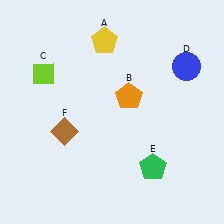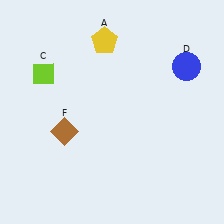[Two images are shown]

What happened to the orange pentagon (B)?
The orange pentagon (B) was removed in Image 2. It was in the top-right area of Image 1.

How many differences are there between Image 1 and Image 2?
There are 2 differences between the two images.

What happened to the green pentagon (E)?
The green pentagon (E) was removed in Image 2. It was in the bottom-right area of Image 1.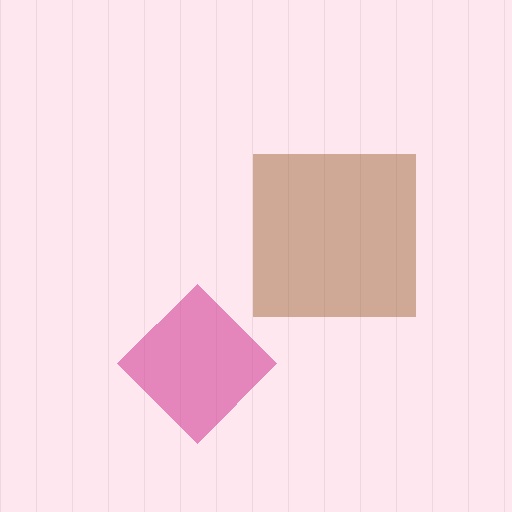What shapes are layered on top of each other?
The layered shapes are: a magenta diamond, a brown square.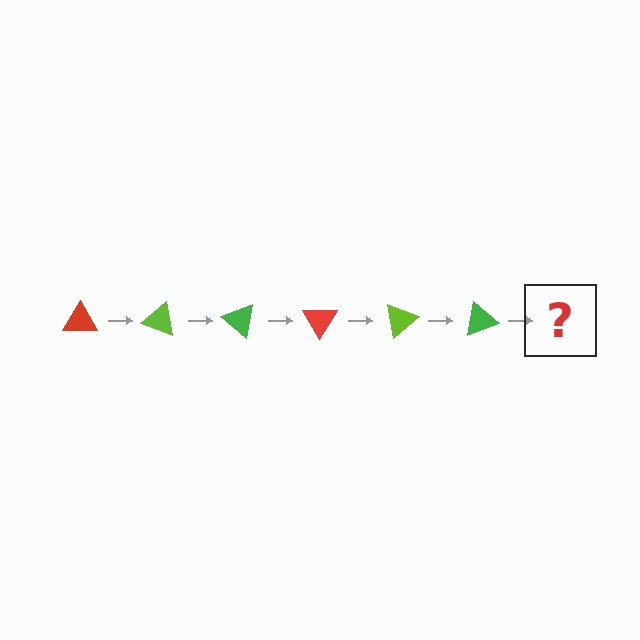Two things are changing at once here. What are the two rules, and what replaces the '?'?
The two rules are that it rotates 20 degrees each step and the color cycles through red, lime, and green. The '?' should be a red triangle, rotated 120 degrees from the start.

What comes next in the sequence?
The next element should be a red triangle, rotated 120 degrees from the start.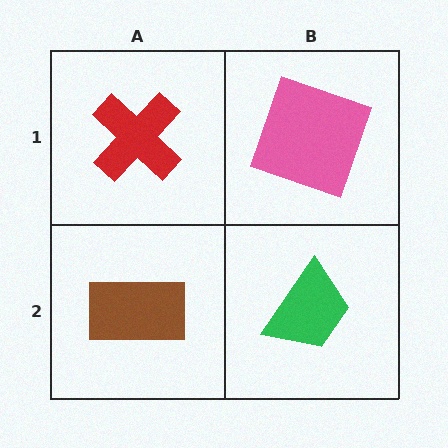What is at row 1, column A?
A red cross.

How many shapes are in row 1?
2 shapes.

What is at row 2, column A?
A brown rectangle.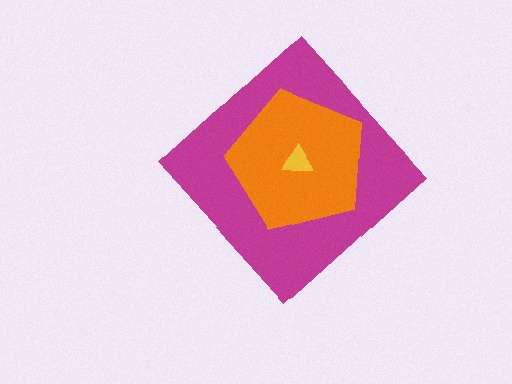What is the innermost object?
The yellow triangle.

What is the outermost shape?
The magenta diamond.